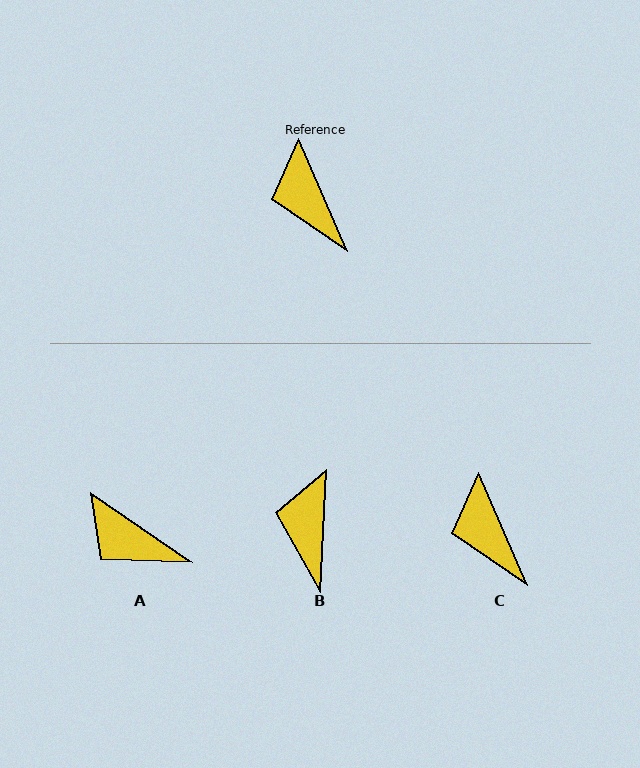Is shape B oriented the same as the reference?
No, it is off by about 26 degrees.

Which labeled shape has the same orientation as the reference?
C.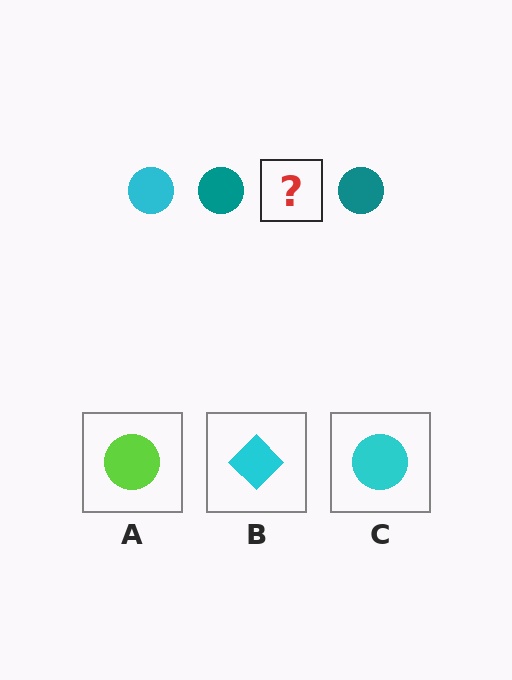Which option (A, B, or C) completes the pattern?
C.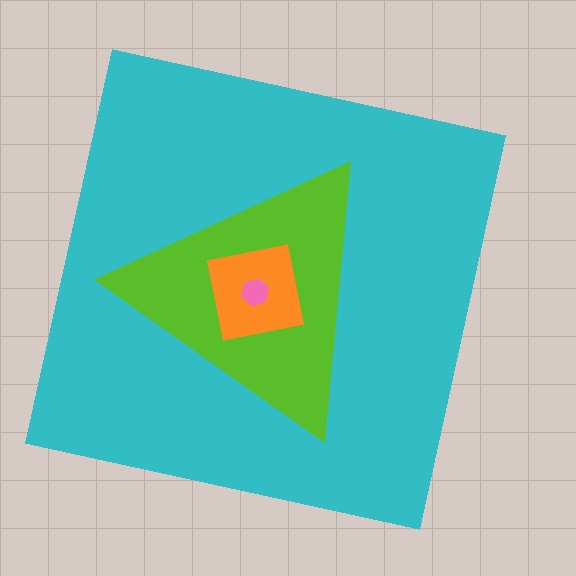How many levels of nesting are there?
4.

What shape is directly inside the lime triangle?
The orange square.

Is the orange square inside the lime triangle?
Yes.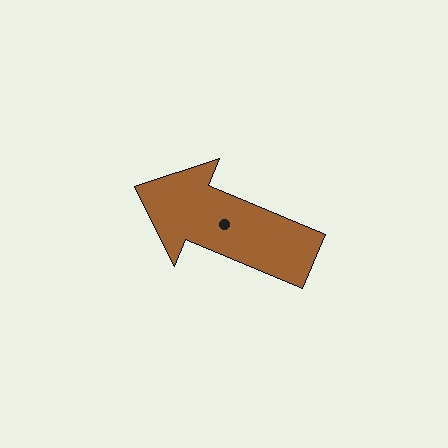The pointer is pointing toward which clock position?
Roughly 10 o'clock.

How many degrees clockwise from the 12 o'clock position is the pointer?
Approximately 293 degrees.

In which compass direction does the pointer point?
Northwest.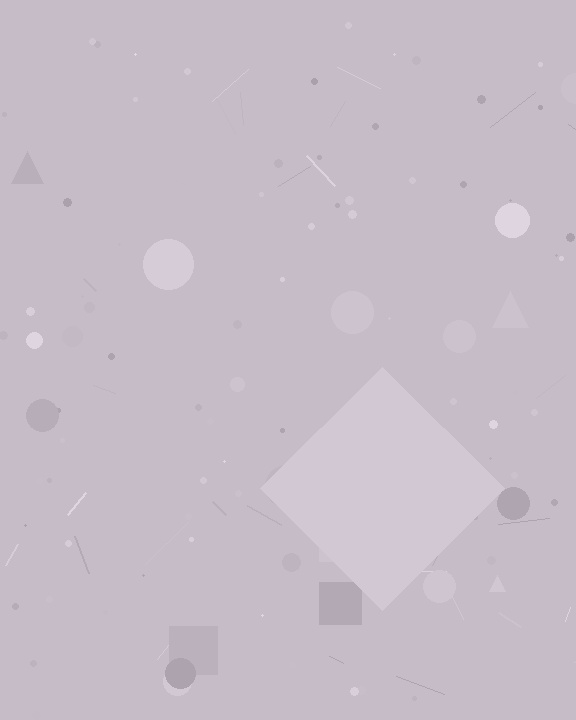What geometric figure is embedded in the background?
A diamond is embedded in the background.